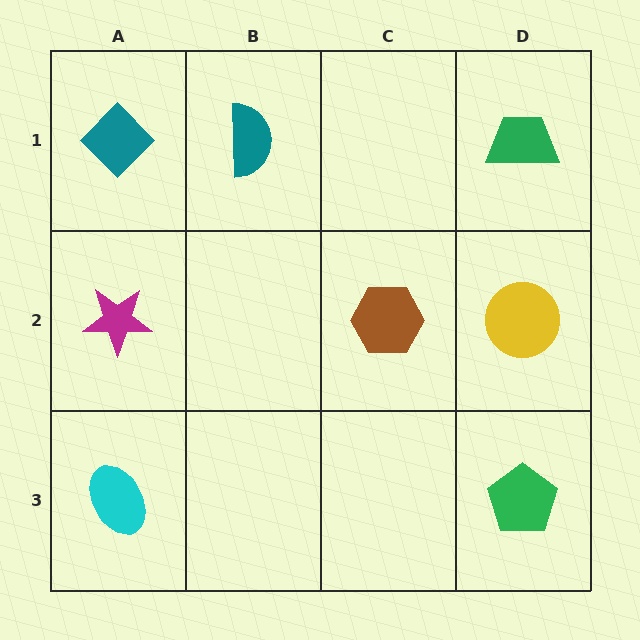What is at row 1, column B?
A teal semicircle.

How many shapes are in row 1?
3 shapes.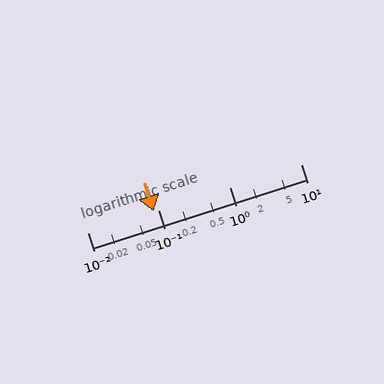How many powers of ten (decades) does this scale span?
The scale spans 3 decades, from 0.01 to 10.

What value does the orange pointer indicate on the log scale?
The pointer indicates approximately 0.086.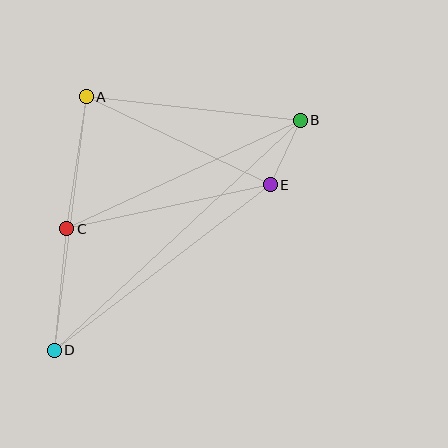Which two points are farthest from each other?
Points B and D are farthest from each other.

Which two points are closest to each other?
Points B and E are closest to each other.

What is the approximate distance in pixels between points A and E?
The distance between A and E is approximately 204 pixels.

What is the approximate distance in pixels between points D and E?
The distance between D and E is approximately 272 pixels.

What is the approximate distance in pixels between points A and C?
The distance between A and C is approximately 133 pixels.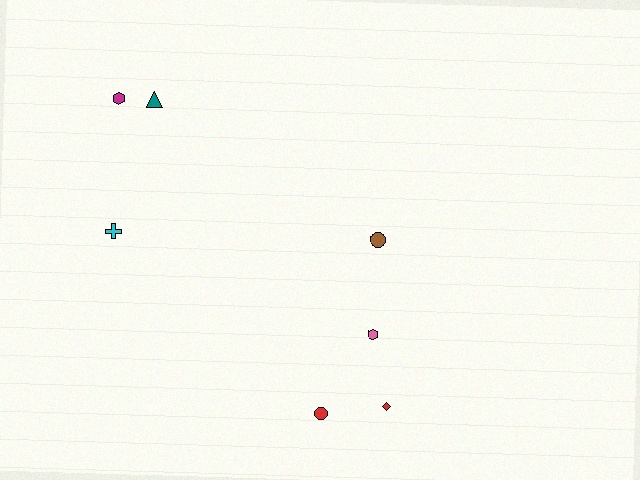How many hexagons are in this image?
There are 2 hexagons.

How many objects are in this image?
There are 7 objects.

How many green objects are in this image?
There are no green objects.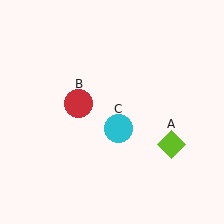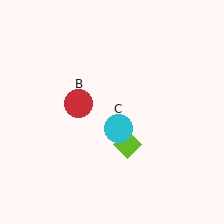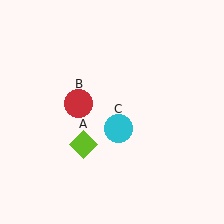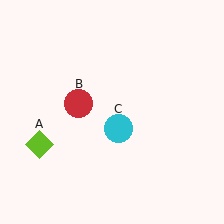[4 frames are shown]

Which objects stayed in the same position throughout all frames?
Red circle (object B) and cyan circle (object C) remained stationary.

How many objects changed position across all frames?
1 object changed position: lime diamond (object A).